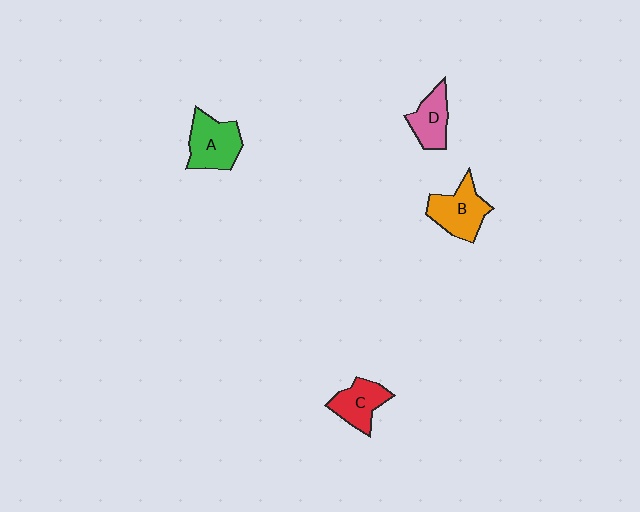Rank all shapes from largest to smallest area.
From largest to smallest: A (green), B (orange), C (red), D (pink).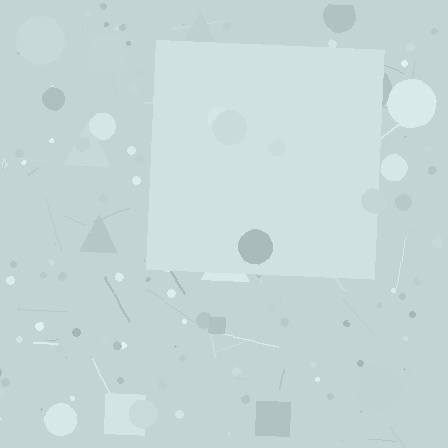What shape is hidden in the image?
A square is hidden in the image.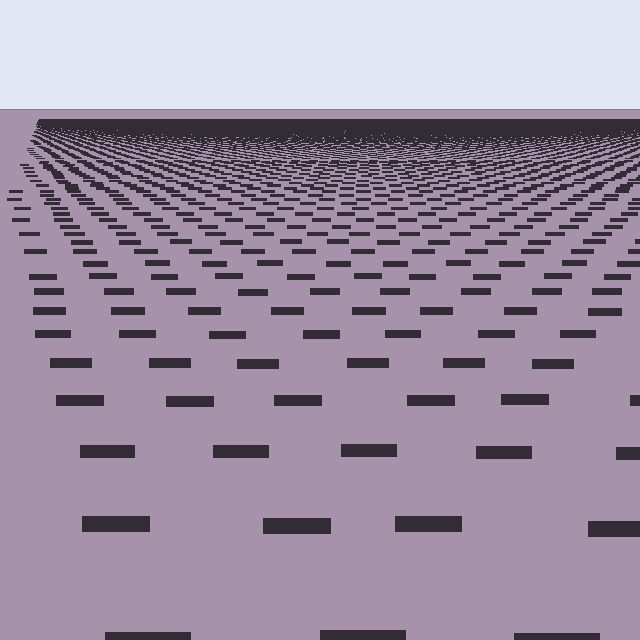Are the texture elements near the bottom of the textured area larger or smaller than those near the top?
Larger. Near the bottom, elements are closer to the viewer and appear at a bigger on-screen size.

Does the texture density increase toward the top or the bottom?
Density increases toward the top.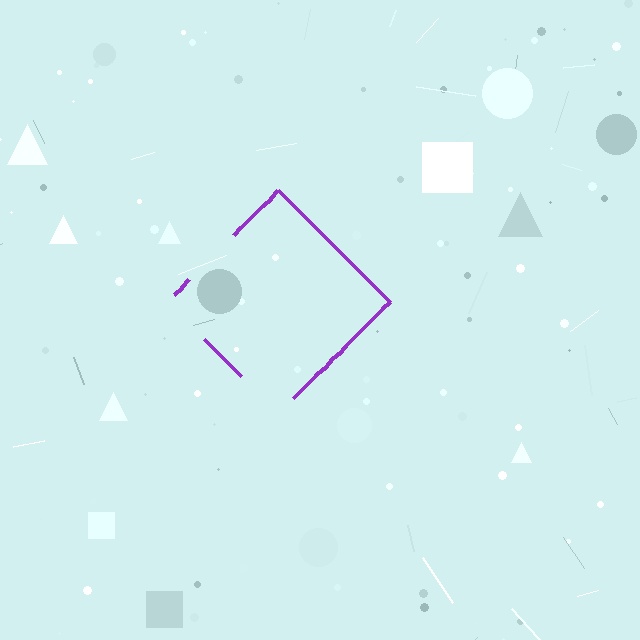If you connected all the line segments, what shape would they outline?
They would outline a diamond.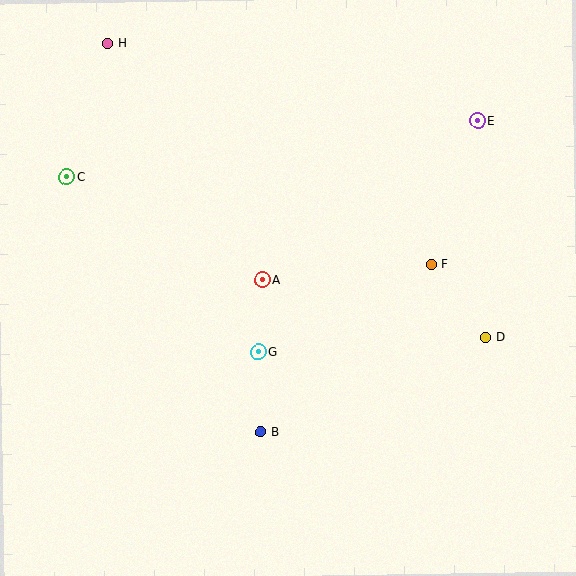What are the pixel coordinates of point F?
Point F is at (431, 264).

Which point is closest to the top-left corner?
Point H is closest to the top-left corner.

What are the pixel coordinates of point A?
Point A is at (262, 280).